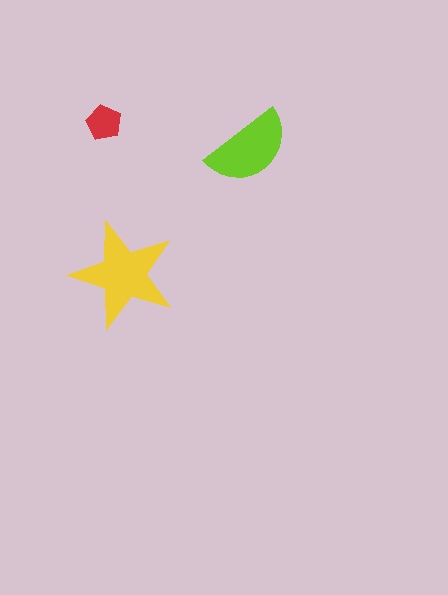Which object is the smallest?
The red pentagon.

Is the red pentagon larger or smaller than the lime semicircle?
Smaller.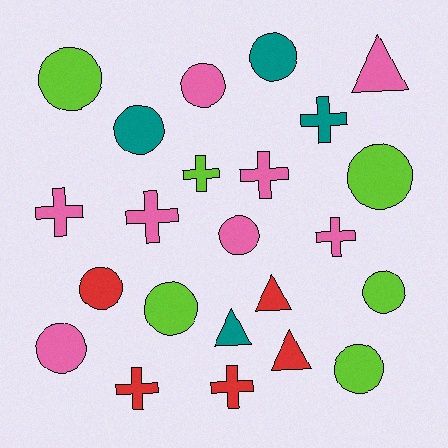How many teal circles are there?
There are 2 teal circles.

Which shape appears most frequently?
Circle, with 11 objects.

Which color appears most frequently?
Pink, with 8 objects.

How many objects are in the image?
There are 23 objects.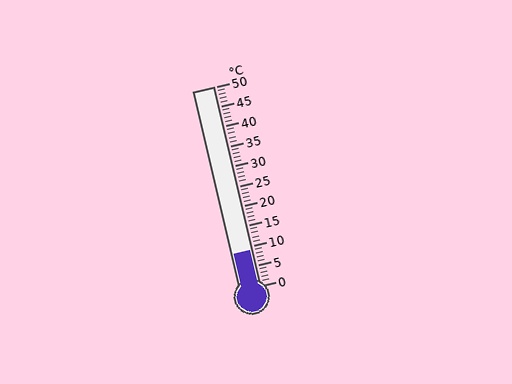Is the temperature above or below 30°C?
The temperature is below 30°C.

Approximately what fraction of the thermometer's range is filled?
The thermometer is filled to approximately 20% of its range.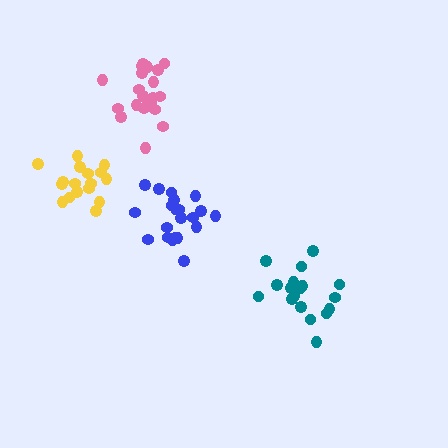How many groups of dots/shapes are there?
There are 4 groups.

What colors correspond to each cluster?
The clusters are colored: pink, yellow, blue, teal.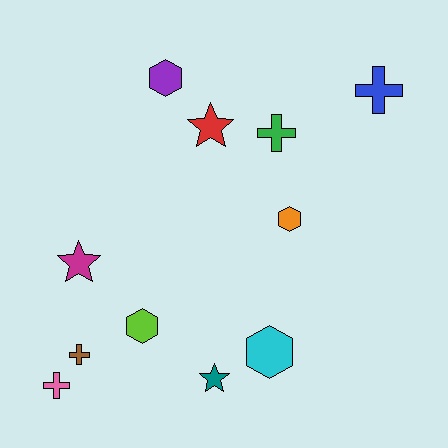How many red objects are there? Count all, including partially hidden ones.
There is 1 red object.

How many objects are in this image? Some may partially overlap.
There are 11 objects.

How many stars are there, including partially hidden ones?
There are 3 stars.